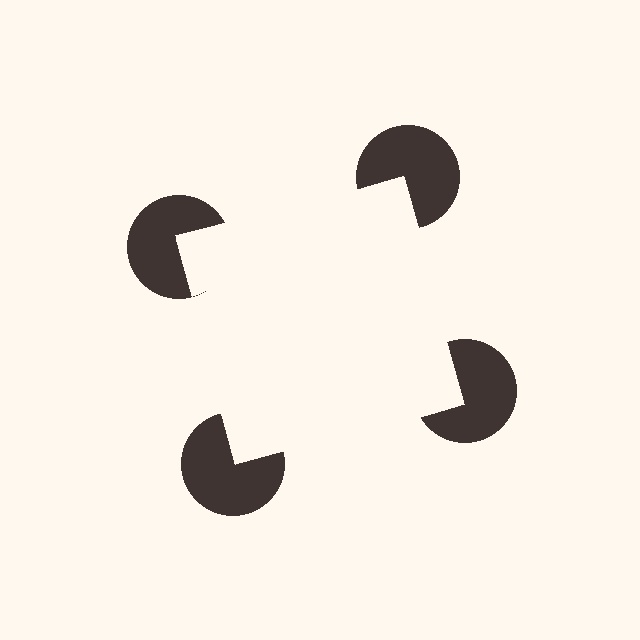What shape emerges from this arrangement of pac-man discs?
An illusory square — its edges are inferred from the aligned wedge cuts in the pac-man discs, not physically drawn.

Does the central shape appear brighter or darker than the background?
It typically appears slightly brighter than the background, even though no actual brightness change is drawn.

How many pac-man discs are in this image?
There are 4 — one at each vertex of the illusory square.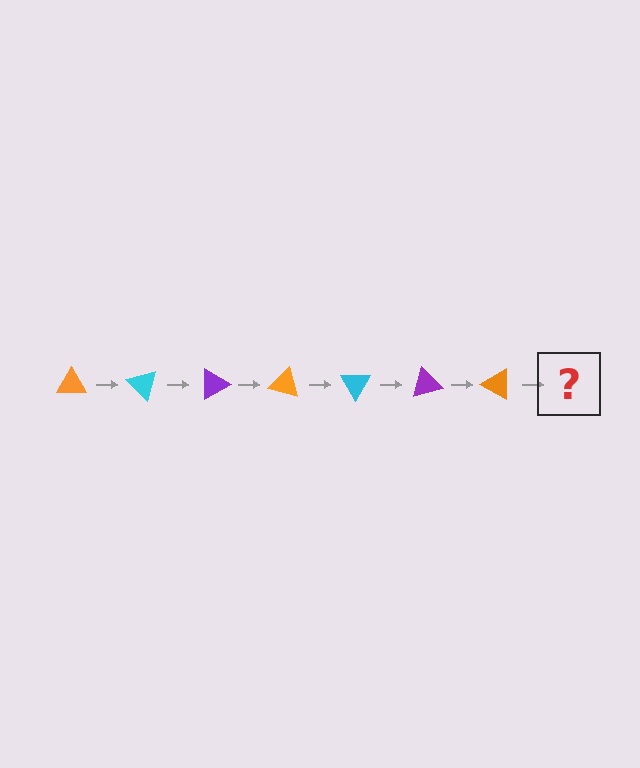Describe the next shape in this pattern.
It should be a cyan triangle, rotated 315 degrees from the start.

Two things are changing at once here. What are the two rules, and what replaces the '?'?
The two rules are that it rotates 45 degrees each step and the color cycles through orange, cyan, and purple. The '?' should be a cyan triangle, rotated 315 degrees from the start.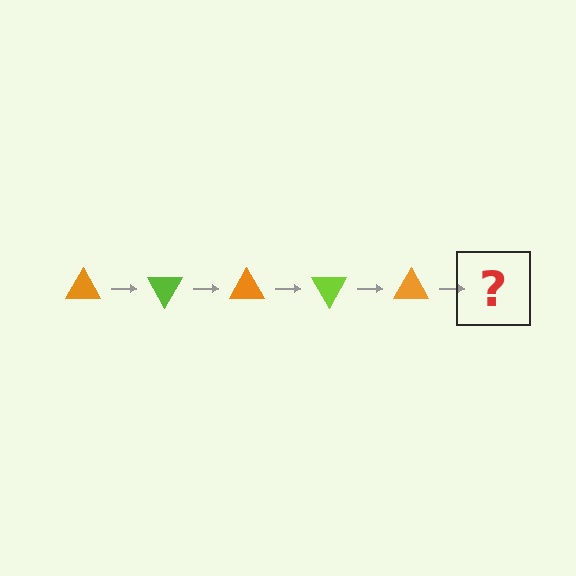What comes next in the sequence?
The next element should be a lime triangle, rotated 300 degrees from the start.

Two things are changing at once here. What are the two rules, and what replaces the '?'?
The two rules are that it rotates 60 degrees each step and the color cycles through orange and lime. The '?' should be a lime triangle, rotated 300 degrees from the start.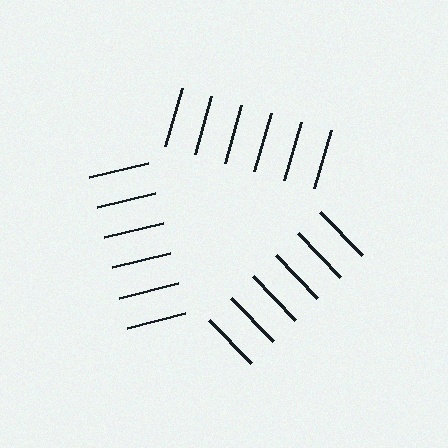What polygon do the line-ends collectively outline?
An illusory triangle — the line segments terminate on its edges but no continuous stroke is drawn.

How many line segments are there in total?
18 — 6 along each of the 3 edges.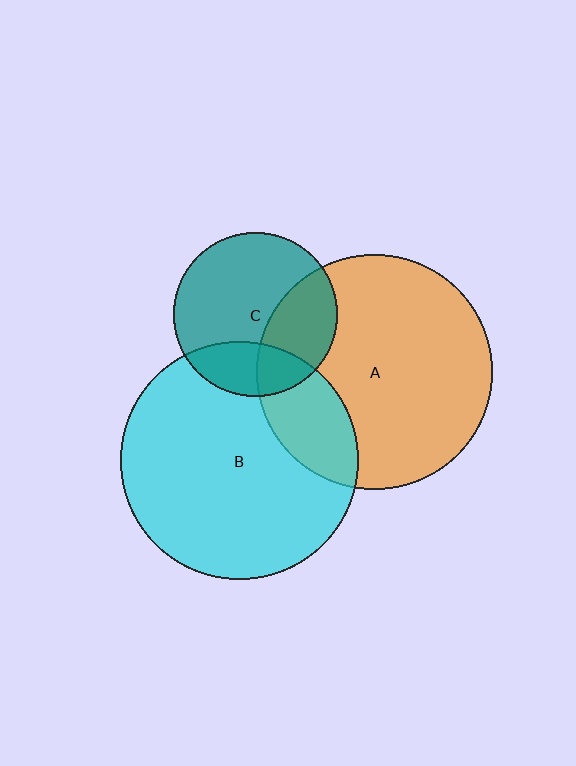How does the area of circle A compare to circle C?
Approximately 2.1 times.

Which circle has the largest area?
Circle B (cyan).